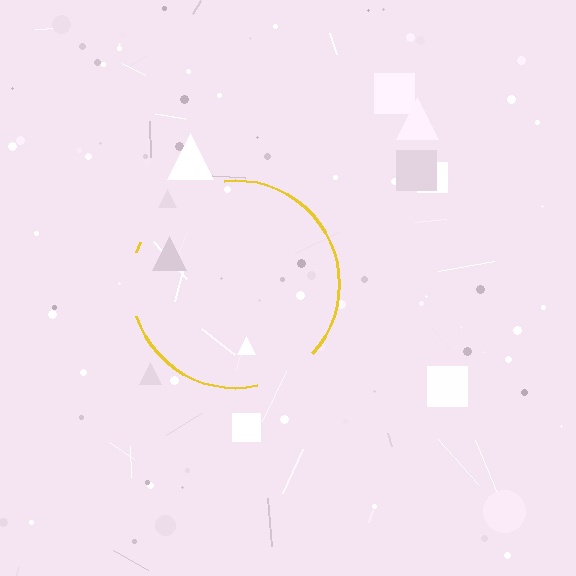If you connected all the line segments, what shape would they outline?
They would outline a circle.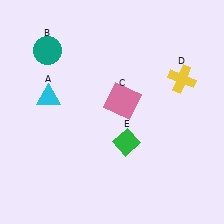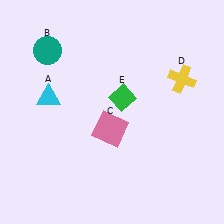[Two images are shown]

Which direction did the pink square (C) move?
The pink square (C) moved down.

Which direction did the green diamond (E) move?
The green diamond (E) moved up.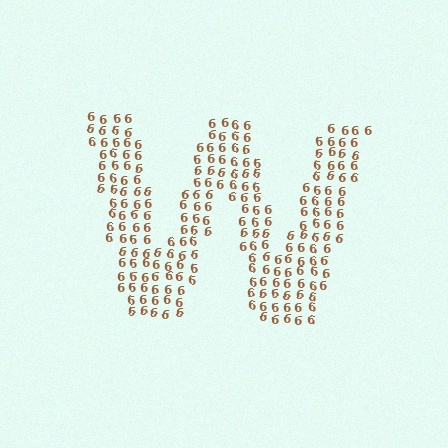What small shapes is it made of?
It is made of small digit 6's.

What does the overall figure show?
The overall figure shows the letter W.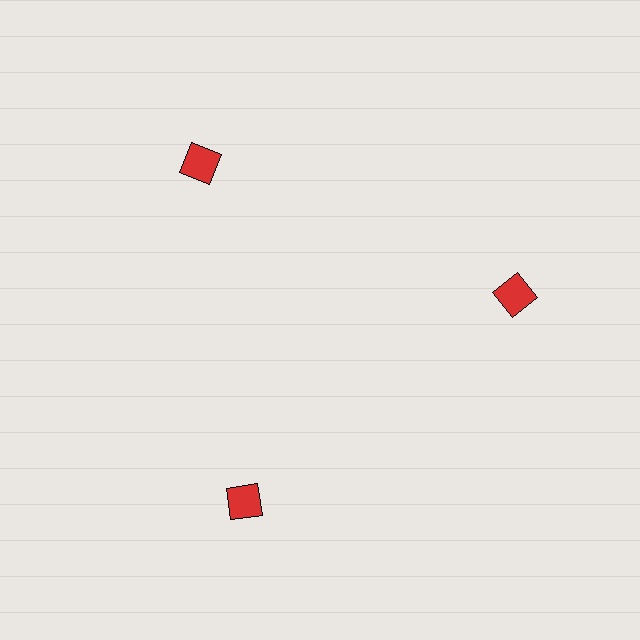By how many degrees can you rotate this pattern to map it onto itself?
The pattern maps onto itself every 120 degrees of rotation.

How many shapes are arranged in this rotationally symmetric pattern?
There are 3 shapes, arranged in 3 groups of 1.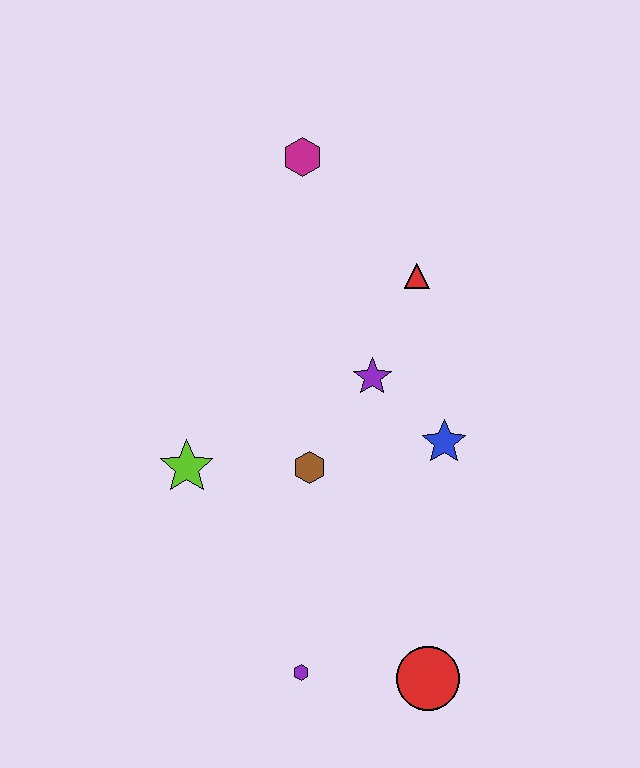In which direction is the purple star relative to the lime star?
The purple star is to the right of the lime star.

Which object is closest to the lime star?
The brown hexagon is closest to the lime star.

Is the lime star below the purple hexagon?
No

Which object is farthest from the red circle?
The magenta hexagon is farthest from the red circle.